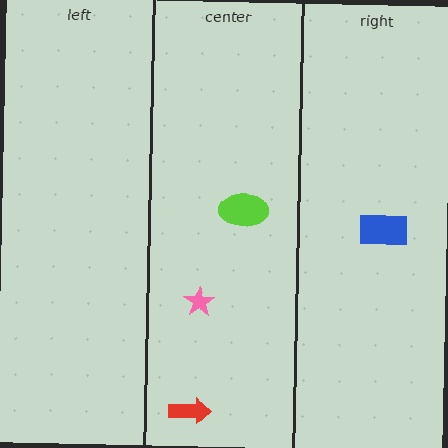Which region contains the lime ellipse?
The center region.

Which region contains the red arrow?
The center region.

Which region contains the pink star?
The center region.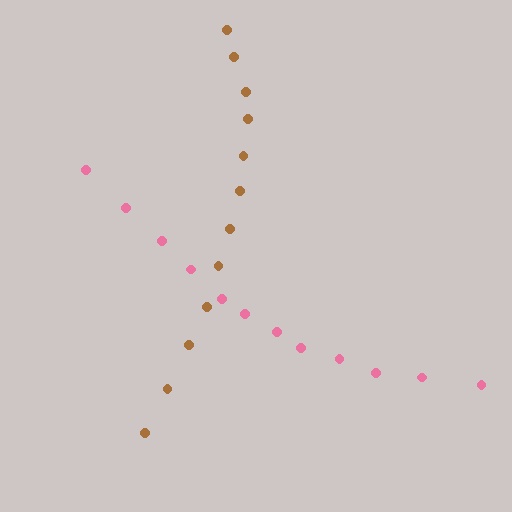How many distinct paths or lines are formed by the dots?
There are 2 distinct paths.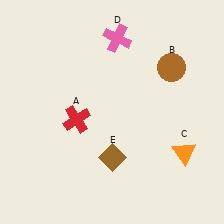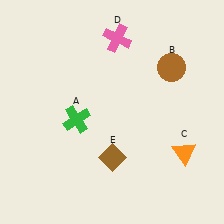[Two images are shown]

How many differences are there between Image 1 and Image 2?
There is 1 difference between the two images.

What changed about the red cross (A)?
In Image 1, A is red. In Image 2, it changed to green.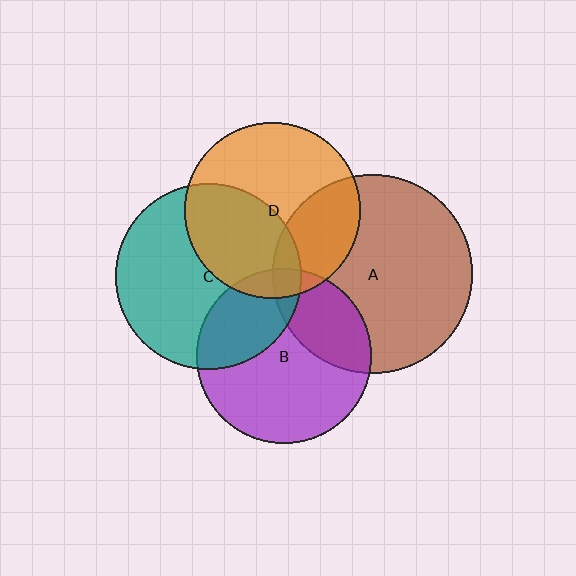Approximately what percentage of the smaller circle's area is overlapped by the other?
Approximately 5%.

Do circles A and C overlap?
Yes.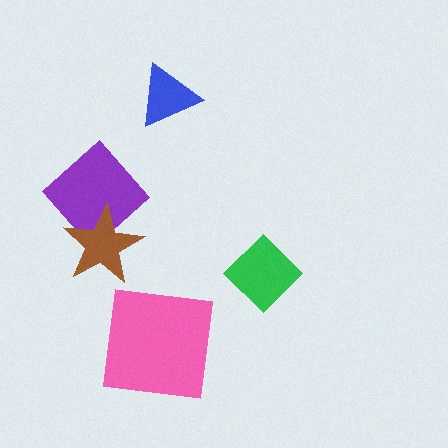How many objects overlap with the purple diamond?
1 object overlaps with the purple diamond.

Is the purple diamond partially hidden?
Yes, it is partially covered by another shape.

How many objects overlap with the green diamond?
0 objects overlap with the green diamond.